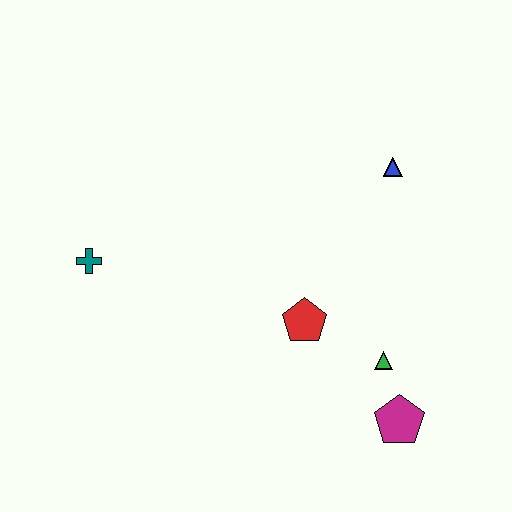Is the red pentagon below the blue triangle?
Yes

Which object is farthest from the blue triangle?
The teal cross is farthest from the blue triangle.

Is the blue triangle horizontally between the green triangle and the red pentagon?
No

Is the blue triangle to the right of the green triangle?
Yes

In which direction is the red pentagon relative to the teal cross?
The red pentagon is to the right of the teal cross.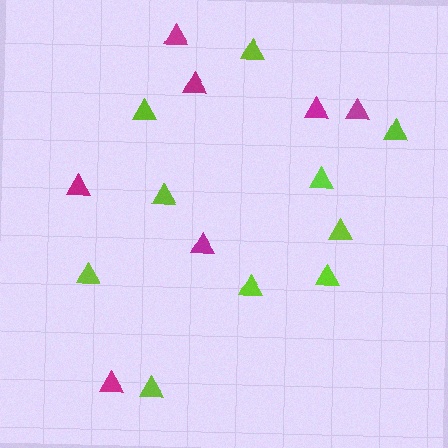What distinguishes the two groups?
There are 2 groups: one group of magenta triangles (7) and one group of lime triangles (10).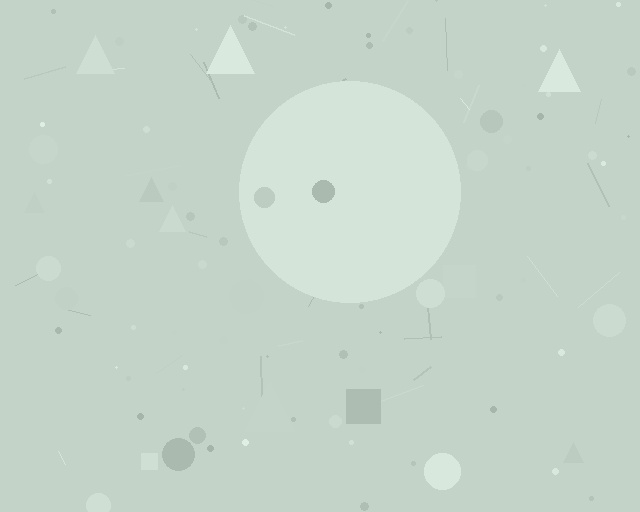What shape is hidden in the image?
A circle is hidden in the image.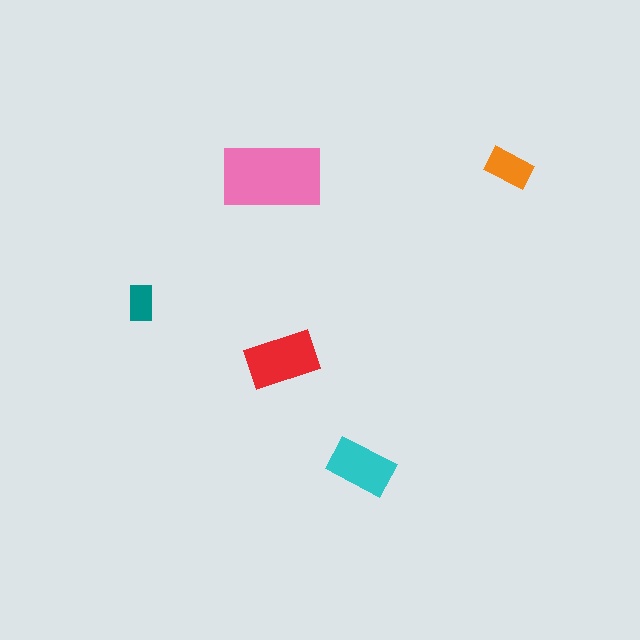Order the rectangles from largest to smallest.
the pink one, the red one, the cyan one, the orange one, the teal one.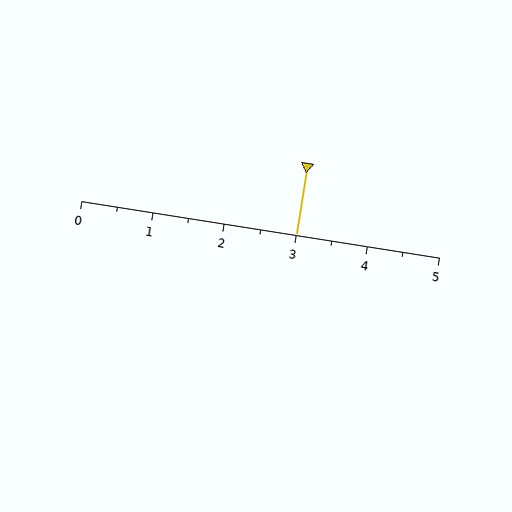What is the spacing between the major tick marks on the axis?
The major ticks are spaced 1 apart.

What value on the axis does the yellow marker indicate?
The marker indicates approximately 3.